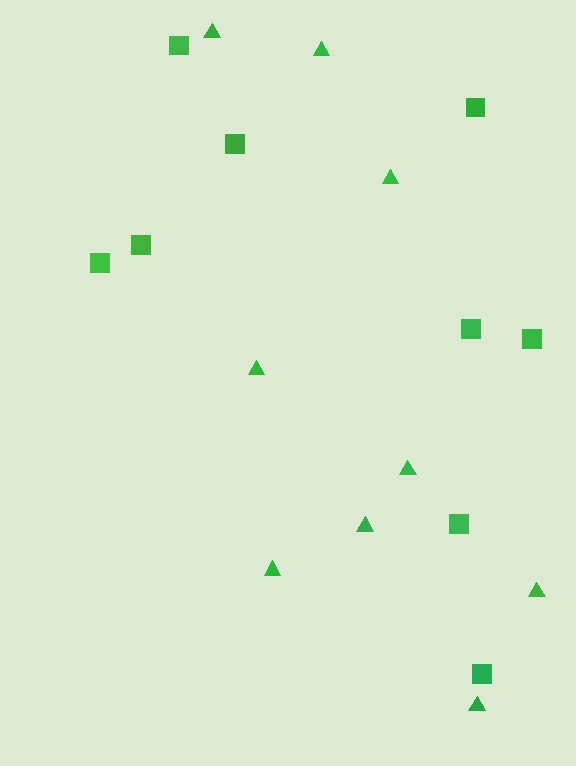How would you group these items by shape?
There are 2 groups: one group of squares (9) and one group of triangles (9).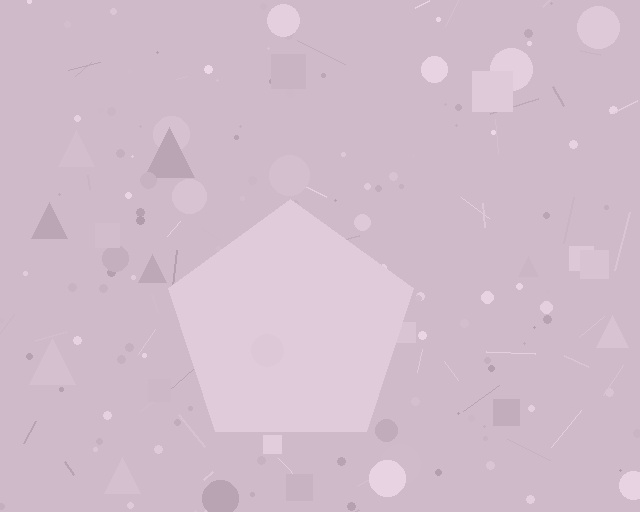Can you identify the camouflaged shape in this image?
The camouflaged shape is a pentagon.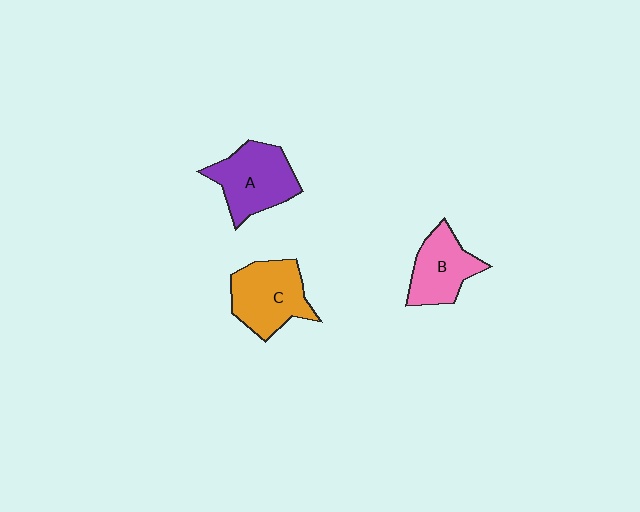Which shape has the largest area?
Shape A (purple).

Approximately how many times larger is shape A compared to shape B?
Approximately 1.2 times.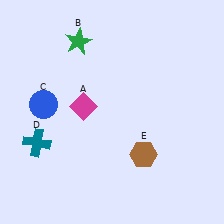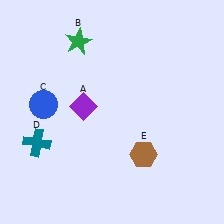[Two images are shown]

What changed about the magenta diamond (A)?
In Image 1, A is magenta. In Image 2, it changed to purple.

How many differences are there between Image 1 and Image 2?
There is 1 difference between the two images.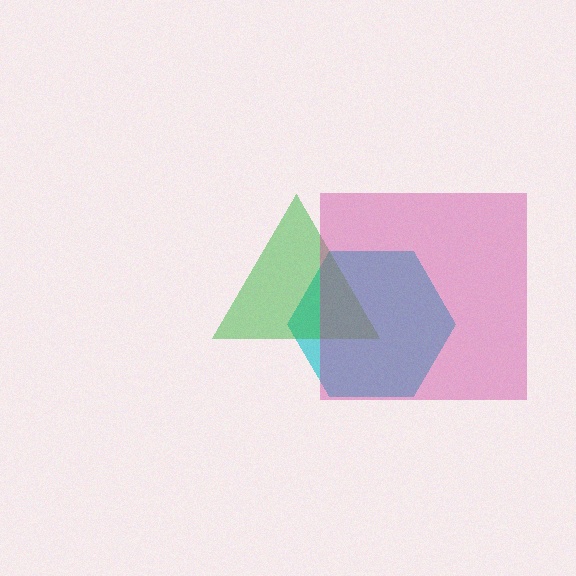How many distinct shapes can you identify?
There are 3 distinct shapes: a cyan hexagon, a green triangle, a magenta square.